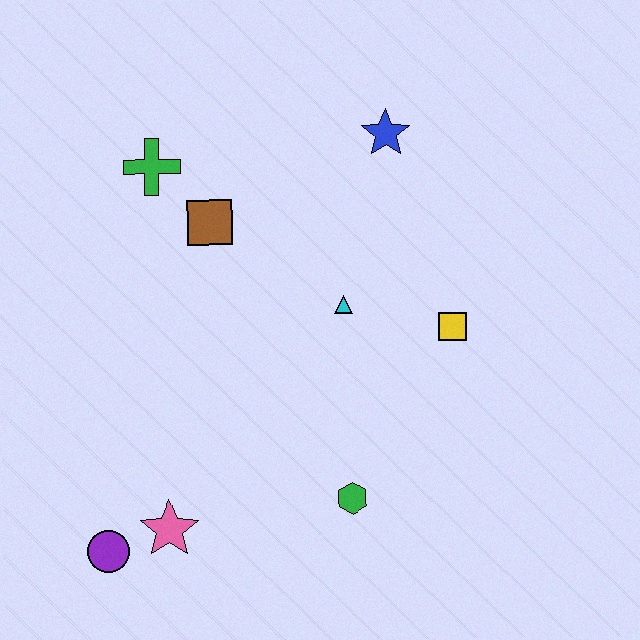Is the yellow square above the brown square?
No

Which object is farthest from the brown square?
The purple circle is farthest from the brown square.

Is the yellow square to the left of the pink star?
No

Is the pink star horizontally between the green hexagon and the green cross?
Yes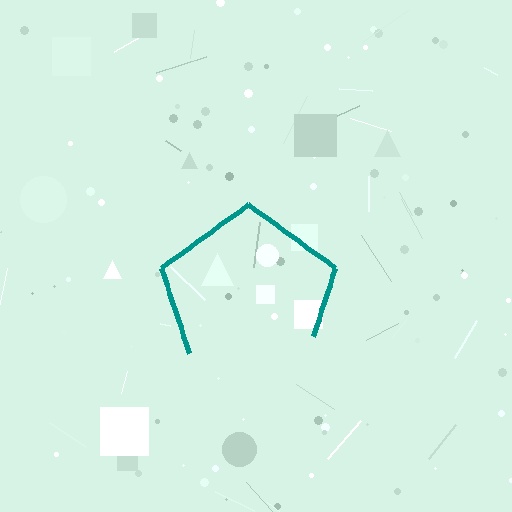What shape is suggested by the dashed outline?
The dashed outline suggests a pentagon.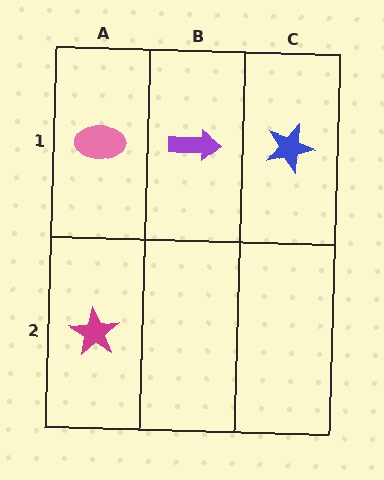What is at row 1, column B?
A purple arrow.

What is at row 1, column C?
A blue star.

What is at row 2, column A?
A magenta star.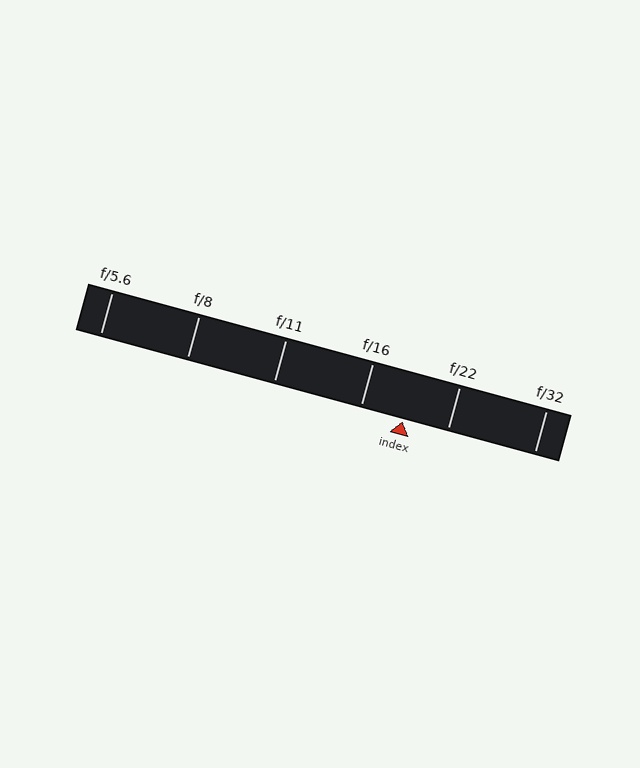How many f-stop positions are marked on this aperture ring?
There are 6 f-stop positions marked.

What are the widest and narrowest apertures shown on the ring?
The widest aperture shown is f/5.6 and the narrowest is f/32.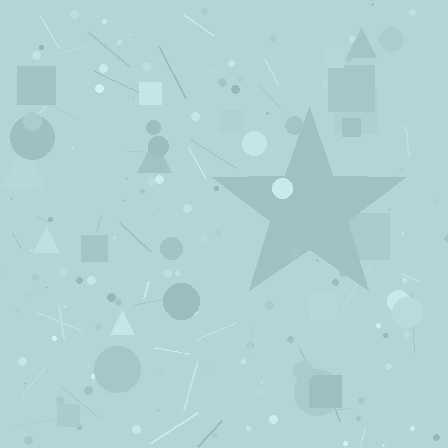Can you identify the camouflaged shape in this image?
The camouflaged shape is a star.